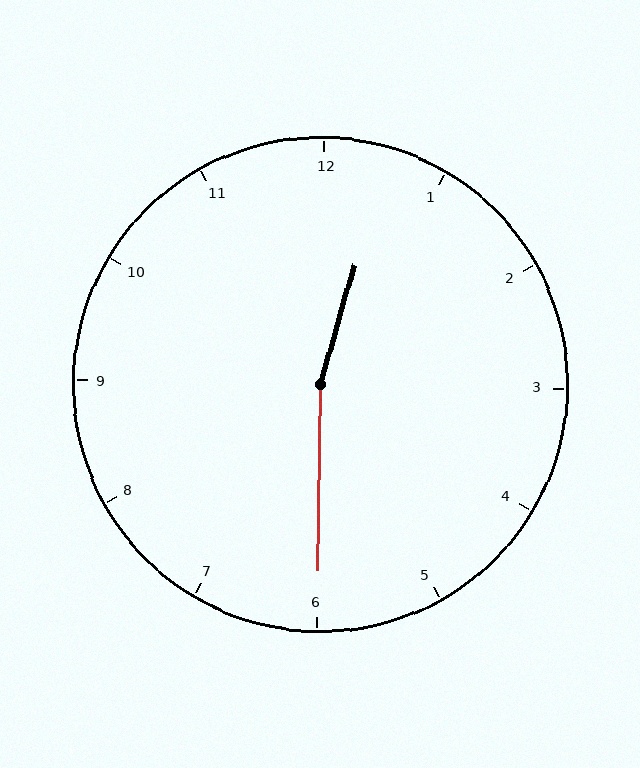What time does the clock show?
12:30.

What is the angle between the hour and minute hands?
Approximately 165 degrees.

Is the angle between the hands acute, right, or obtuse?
It is obtuse.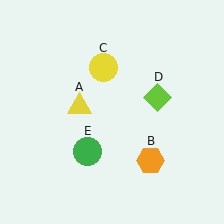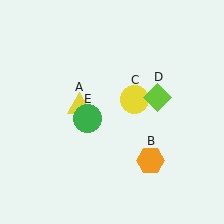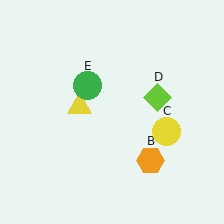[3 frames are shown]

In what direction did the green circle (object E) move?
The green circle (object E) moved up.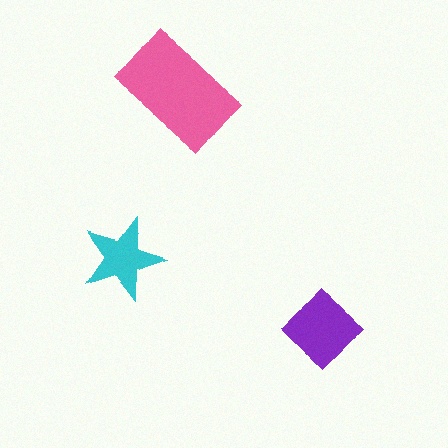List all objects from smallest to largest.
The cyan star, the purple diamond, the pink rectangle.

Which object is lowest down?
The purple diamond is bottommost.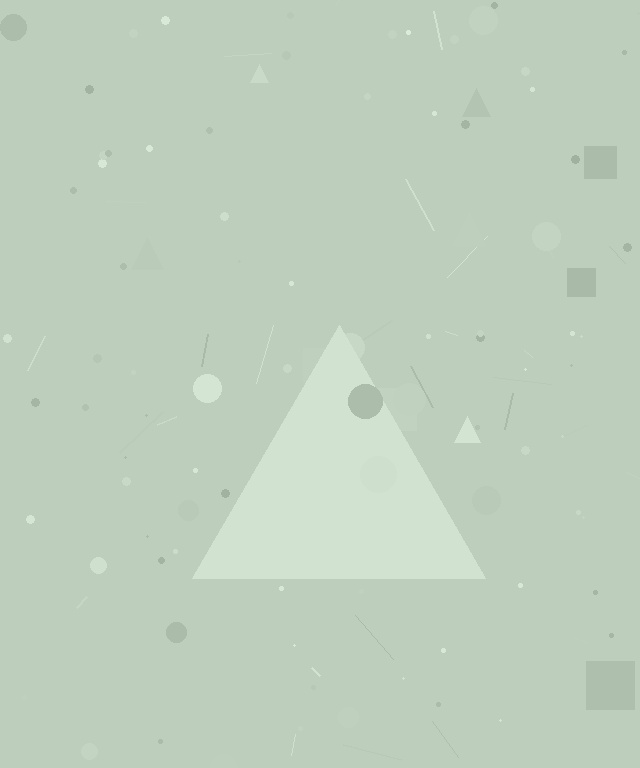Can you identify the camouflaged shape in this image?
The camouflaged shape is a triangle.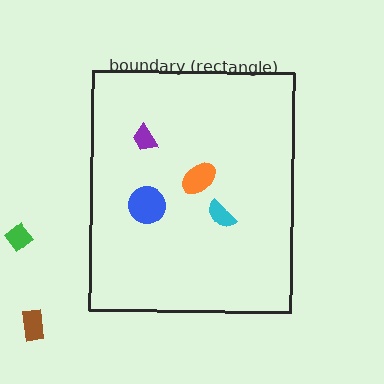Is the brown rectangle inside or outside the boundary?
Outside.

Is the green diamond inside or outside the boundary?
Outside.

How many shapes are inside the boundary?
4 inside, 2 outside.